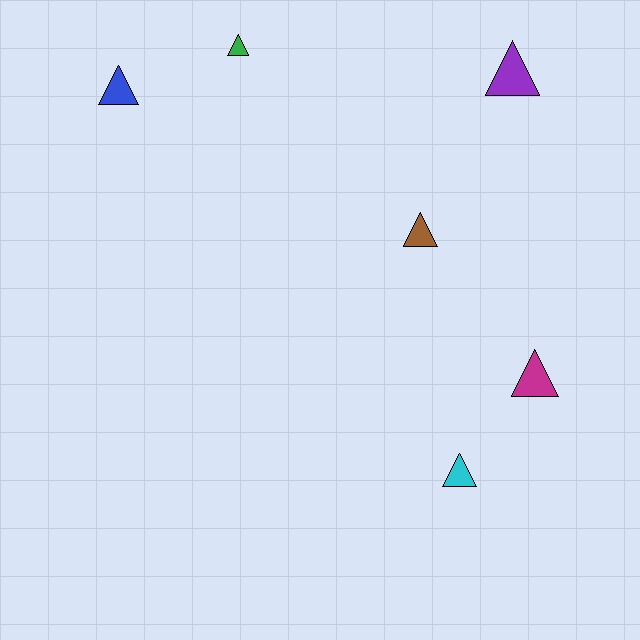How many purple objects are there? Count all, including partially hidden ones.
There is 1 purple object.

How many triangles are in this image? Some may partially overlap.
There are 6 triangles.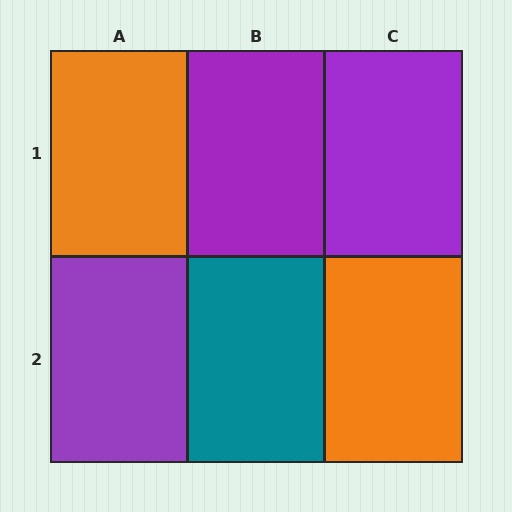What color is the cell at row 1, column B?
Purple.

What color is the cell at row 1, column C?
Purple.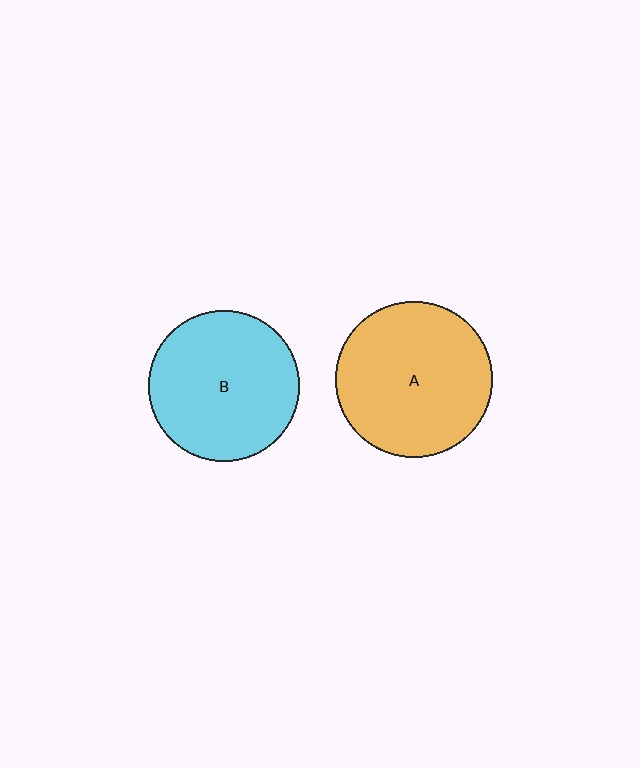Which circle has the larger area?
Circle A (orange).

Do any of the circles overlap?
No, none of the circles overlap.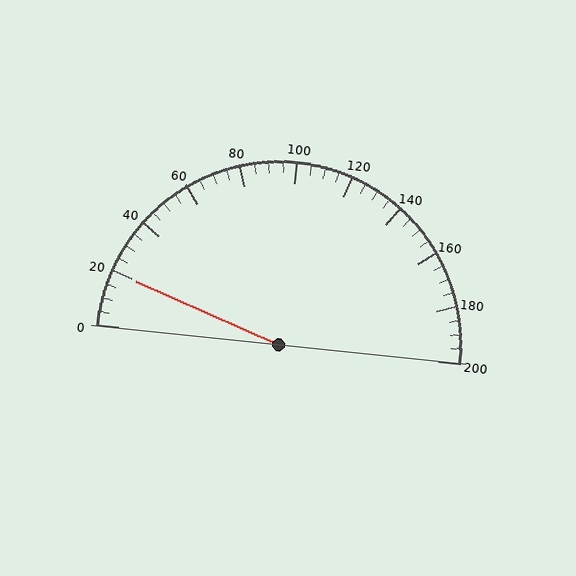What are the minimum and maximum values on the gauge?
The gauge ranges from 0 to 200.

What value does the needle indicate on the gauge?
The needle indicates approximately 20.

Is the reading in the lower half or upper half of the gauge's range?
The reading is in the lower half of the range (0 to 200).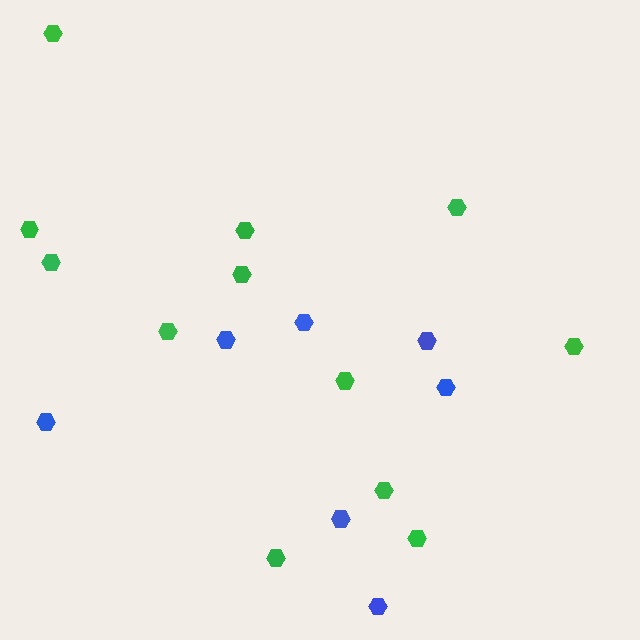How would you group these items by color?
There are 2 groups: one group of blue hexagons (7) and one group of green hexagons (12).